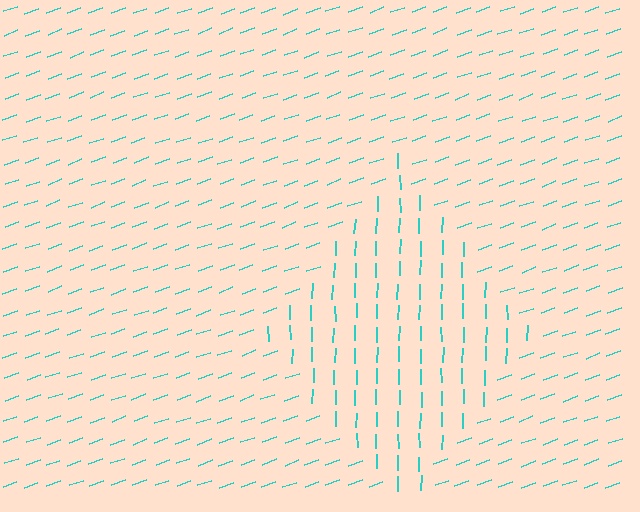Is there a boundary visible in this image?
Yes, there is a texture boundary formed by a change in line orientation.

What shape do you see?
I see a diamond.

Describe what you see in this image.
The image is filled with small cyan line segments. A diamond region in the image has lines oriented differently from the surrounding lines, creating a visible texture boundary.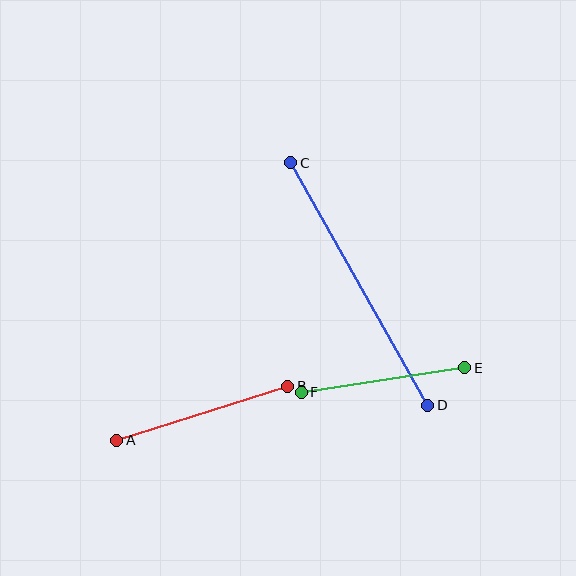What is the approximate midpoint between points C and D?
The midpoint is at approximately (359, 284) pixels.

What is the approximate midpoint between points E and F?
The midpoint is at approximately (383, 380) pixels.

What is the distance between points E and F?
The distance is approximately 165 pixels.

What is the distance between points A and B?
The distance is approximately 179 pixels.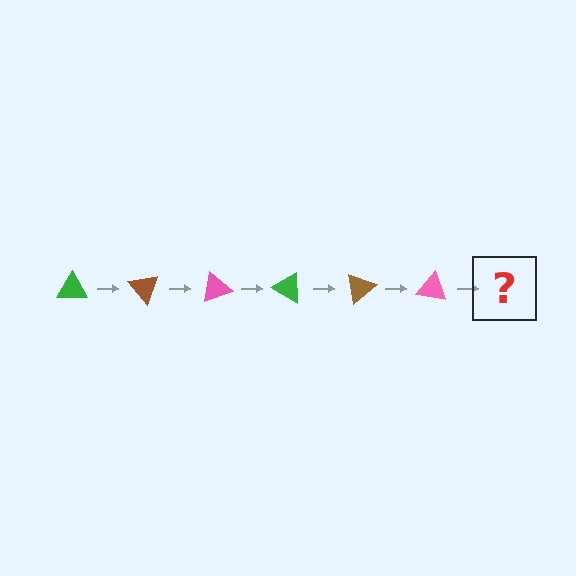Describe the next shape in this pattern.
It should be a green triangle, rotated 300 degrees from the start.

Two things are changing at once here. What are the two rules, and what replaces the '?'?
The two rules are that it rotates 50 degrees each step and the color cycles through green, brown, and pink. The '?' should be a green triangle, rotated 300 degrees from the start.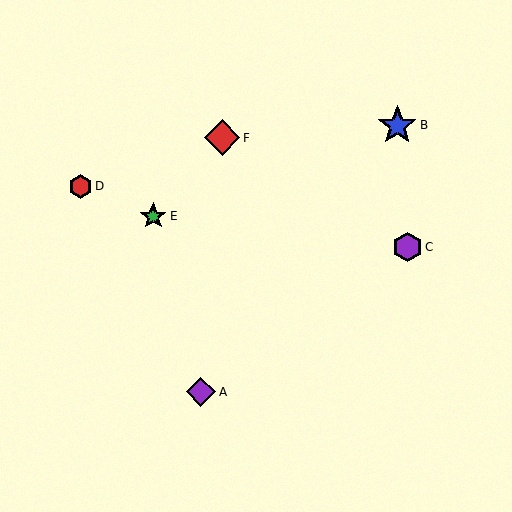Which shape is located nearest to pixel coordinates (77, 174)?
The red hexagon (labeled D) at (81, 186) is nearest to that location.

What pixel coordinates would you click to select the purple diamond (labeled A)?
Click at (201, 392) to select the purple diamond A.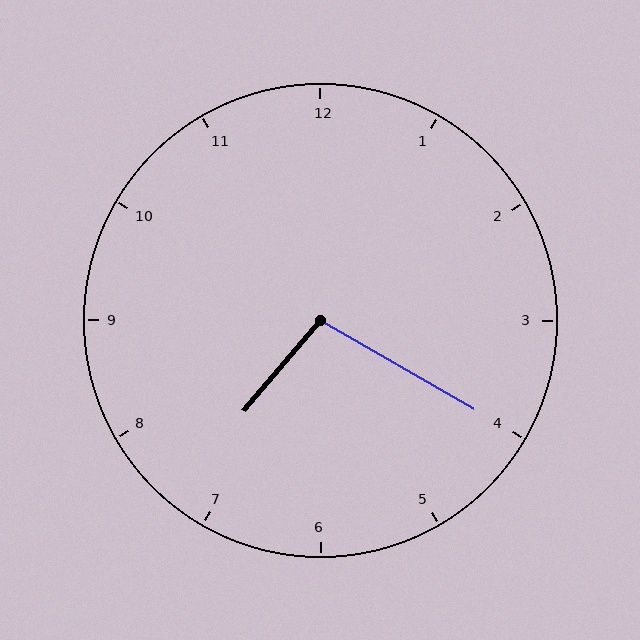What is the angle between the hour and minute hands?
Approximately 100 degrees.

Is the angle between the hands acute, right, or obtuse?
It is obtuse.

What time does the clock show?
7:20.